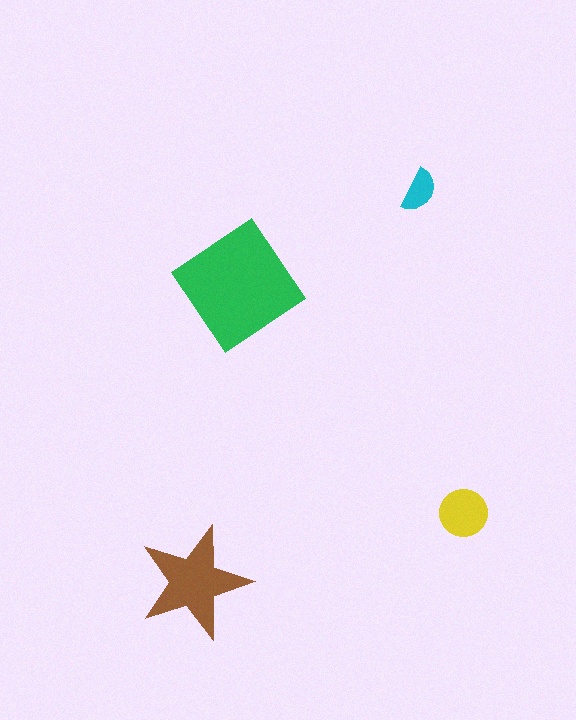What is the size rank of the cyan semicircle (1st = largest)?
4th.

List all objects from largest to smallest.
The green diamond, the brown star, the yellow circle, the cyan semicircle.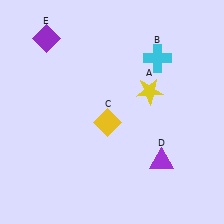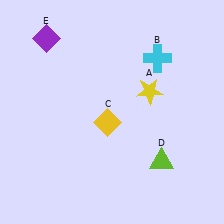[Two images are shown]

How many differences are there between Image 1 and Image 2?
There is 1 difference between the two images.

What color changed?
The triangle (D) changed from purple in Image 1 to lime in Image 2.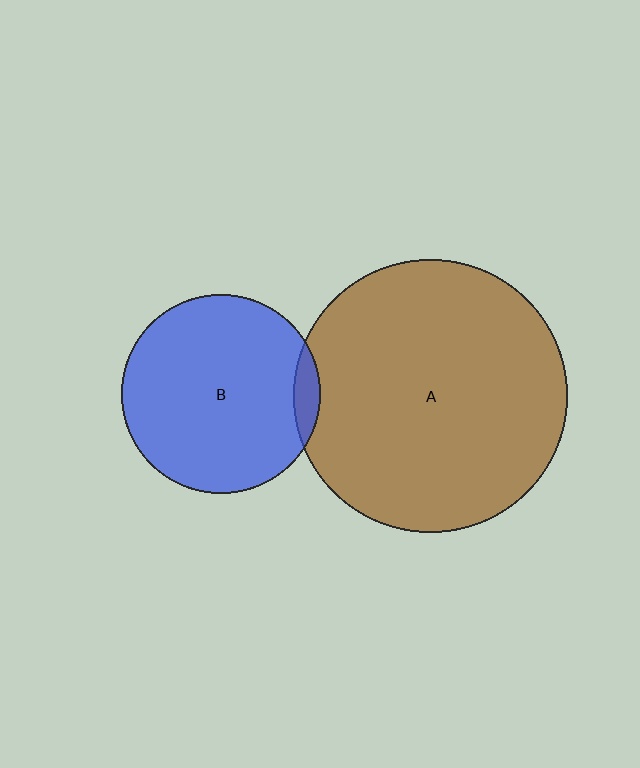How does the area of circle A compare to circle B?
Approximately 1.9 times.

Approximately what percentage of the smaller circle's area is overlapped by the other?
Approximately 5%.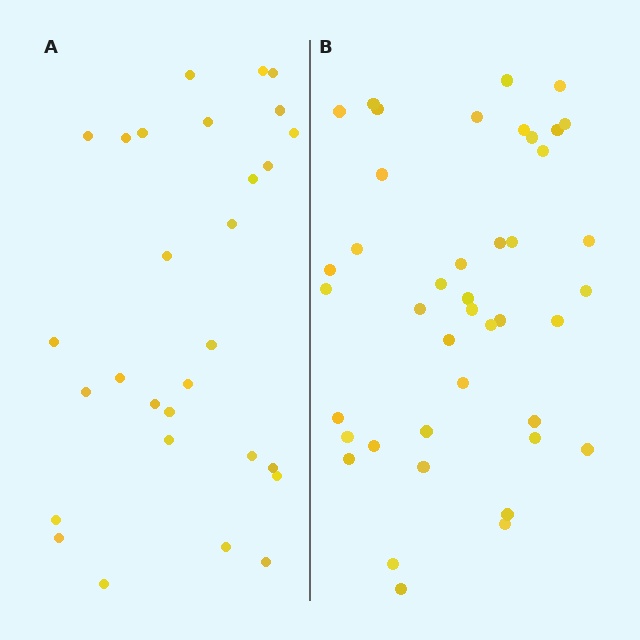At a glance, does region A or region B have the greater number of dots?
Region B (the right region) has more dots.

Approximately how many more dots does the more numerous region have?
Region B has approximately 15 more dots than region A.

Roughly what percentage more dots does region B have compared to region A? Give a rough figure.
About 45% more.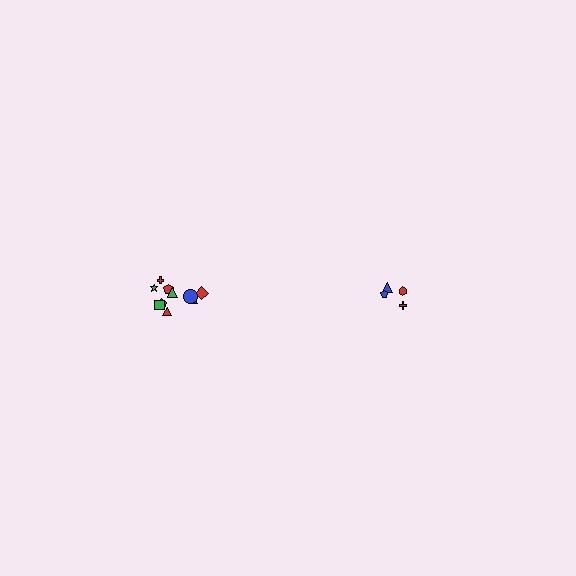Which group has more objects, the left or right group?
The left group.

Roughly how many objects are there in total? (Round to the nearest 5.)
Roughly 15 objects in total.